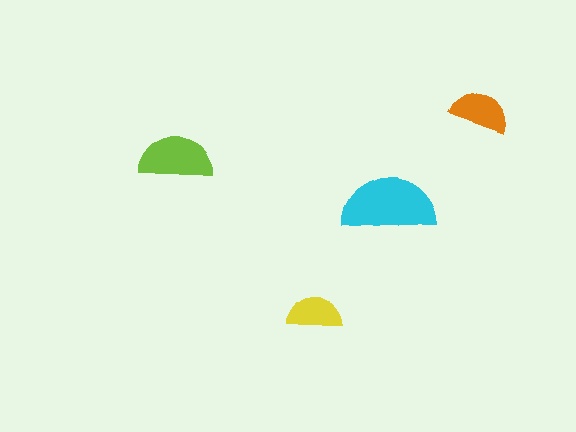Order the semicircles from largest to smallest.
the cyan one, the lime one, the orange one, the yellow one.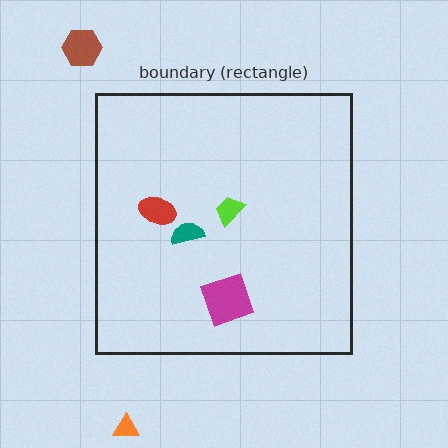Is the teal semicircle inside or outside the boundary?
Inside.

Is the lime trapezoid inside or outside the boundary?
Inside.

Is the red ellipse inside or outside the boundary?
Inside.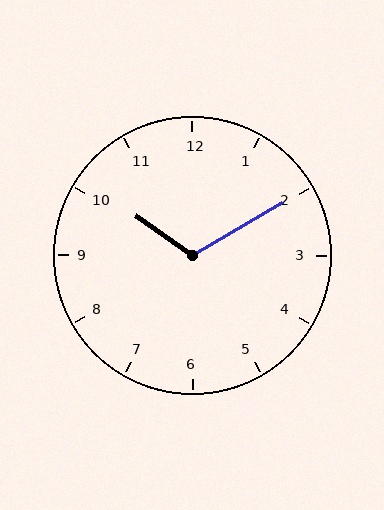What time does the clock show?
10:10.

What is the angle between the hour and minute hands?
Approximately 115 degrees.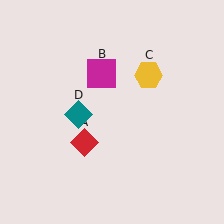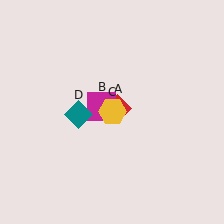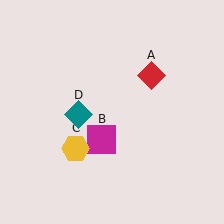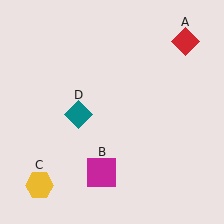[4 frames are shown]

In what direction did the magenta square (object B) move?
The magenta square (object B) moved down.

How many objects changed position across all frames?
3 objects changed position: red diamond (object A), magenta square (object B), yellow hexagon (object C).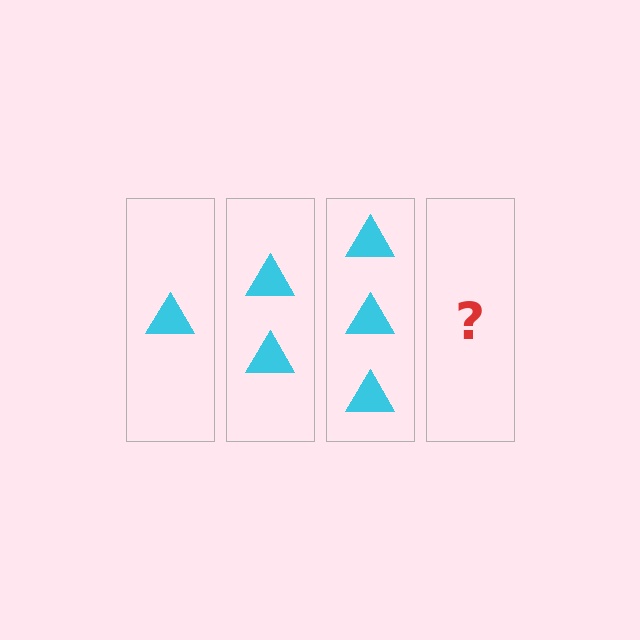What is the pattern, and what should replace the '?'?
The pattern is that each step adds one more triangle. The '?' should be 4 triangles.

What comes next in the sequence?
The next element should be 4 triangles.